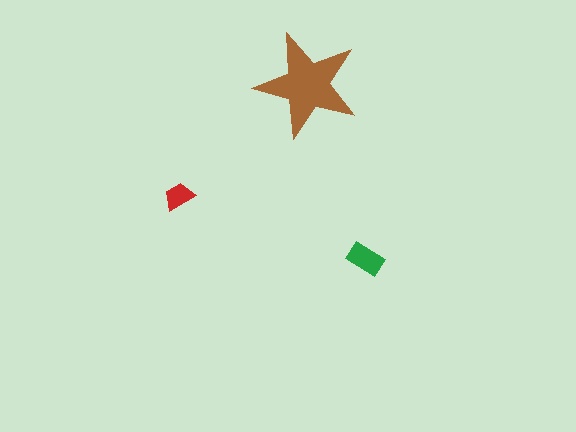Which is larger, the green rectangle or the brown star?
The brown star.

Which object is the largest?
The brown star.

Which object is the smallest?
The red trapezoid.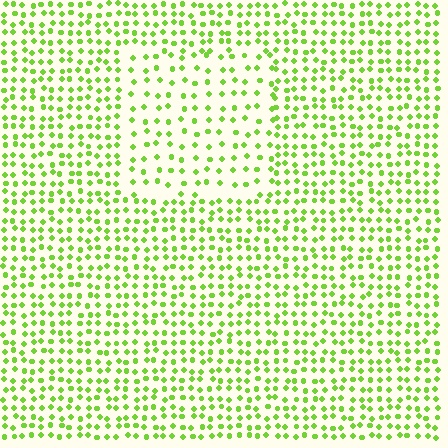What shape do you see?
I see a rectangle.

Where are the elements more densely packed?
The elements are more densely packed outside the rectangle boundary.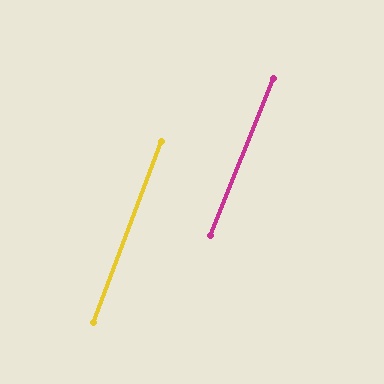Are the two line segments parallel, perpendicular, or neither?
Parallel — their directions differ by only 1.4°.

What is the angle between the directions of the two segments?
Approximately 1 degree.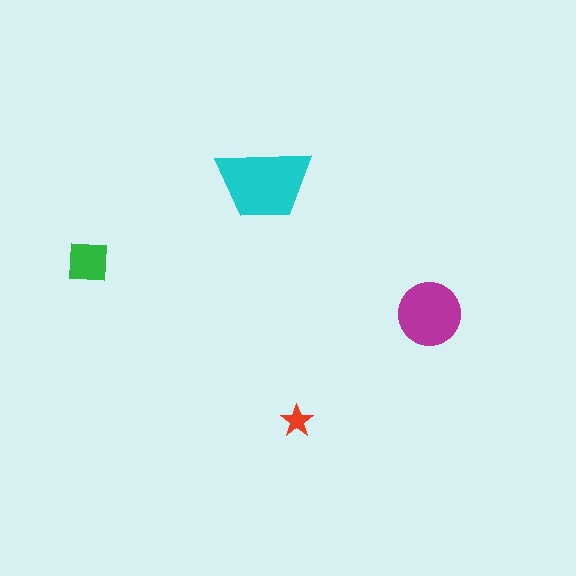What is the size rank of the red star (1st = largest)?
4th.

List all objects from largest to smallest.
The cyan trapezoid, the magenta circle, the green square, the red star.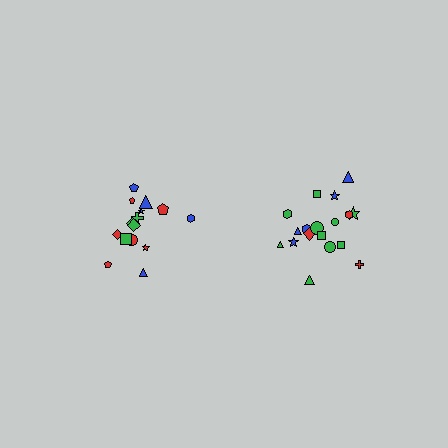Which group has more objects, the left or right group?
The right group.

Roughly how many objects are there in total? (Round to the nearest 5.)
Roughly 35 objects in total.